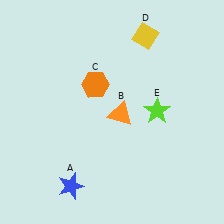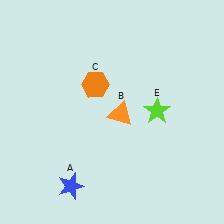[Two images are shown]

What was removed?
The yellow diamond (D) was removed in Image 2.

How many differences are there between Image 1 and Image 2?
There is 1 difference between the two images.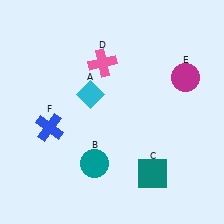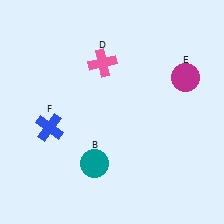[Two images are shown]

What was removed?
The teal square (C), the cyan diamond (A) were removed in Image 2.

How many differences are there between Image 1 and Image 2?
There are 2 differences between the two images.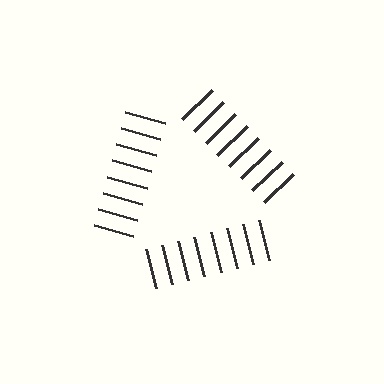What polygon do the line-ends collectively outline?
An illusory triangle — the line segments terminate on its edges but no continuous stroke is drawn.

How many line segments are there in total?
24 — 8 along each of the 3 edges.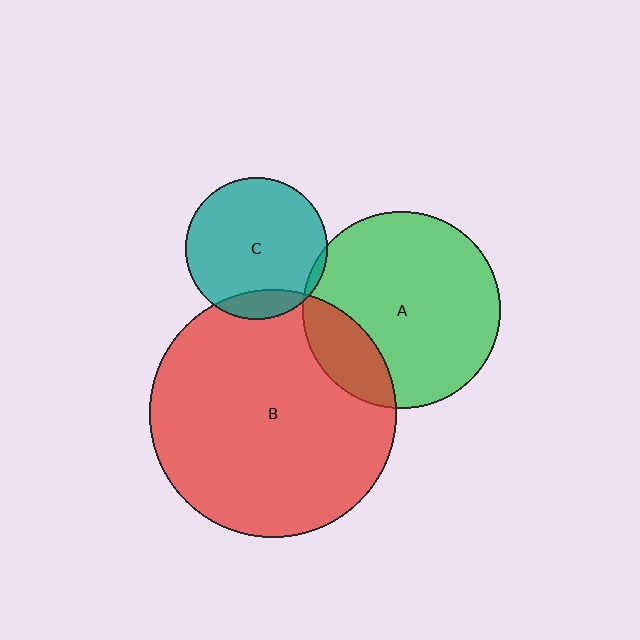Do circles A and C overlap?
Yes.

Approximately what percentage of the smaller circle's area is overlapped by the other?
Approximately 5%.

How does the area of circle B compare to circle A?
Approximately 1.6 times.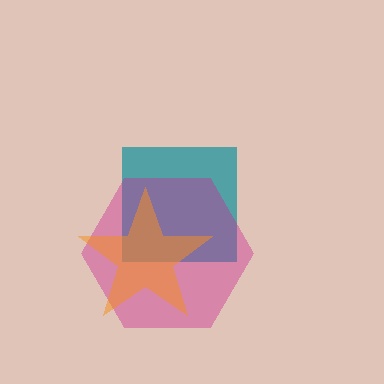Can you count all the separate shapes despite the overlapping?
Yes, there are 3 separate shapes.